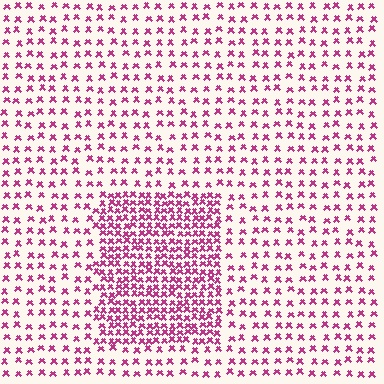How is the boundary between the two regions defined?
The boundary is defined by a change in element density (approximately 2.4x ratio). All elements are the same color, size, and shape.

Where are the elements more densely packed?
The elements are more densely packed inside the rectangle boundary.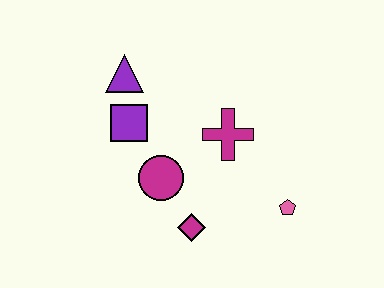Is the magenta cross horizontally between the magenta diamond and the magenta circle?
No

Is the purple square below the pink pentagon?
No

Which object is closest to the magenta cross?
The magenta circle is closest to the magenta cross.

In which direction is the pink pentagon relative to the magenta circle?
The pink pentagon is to the right of the magenta circle.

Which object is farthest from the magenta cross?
The purple triangle is farthest from the magenta cross.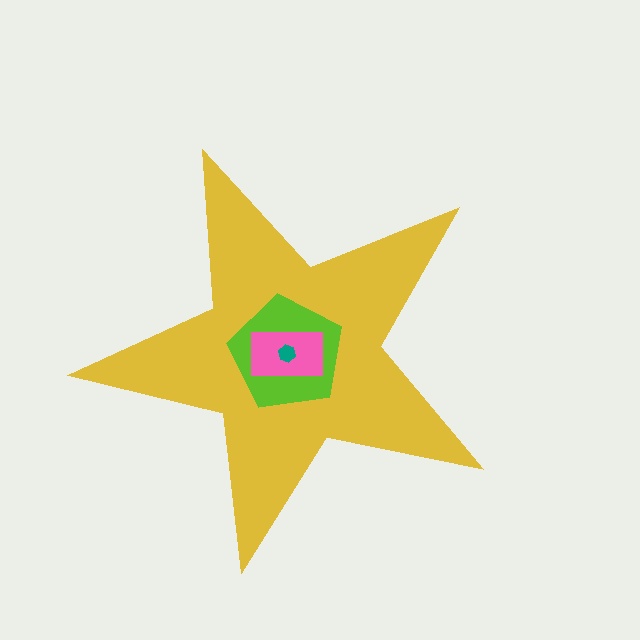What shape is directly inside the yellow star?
The lime pentagon.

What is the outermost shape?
The yellow star.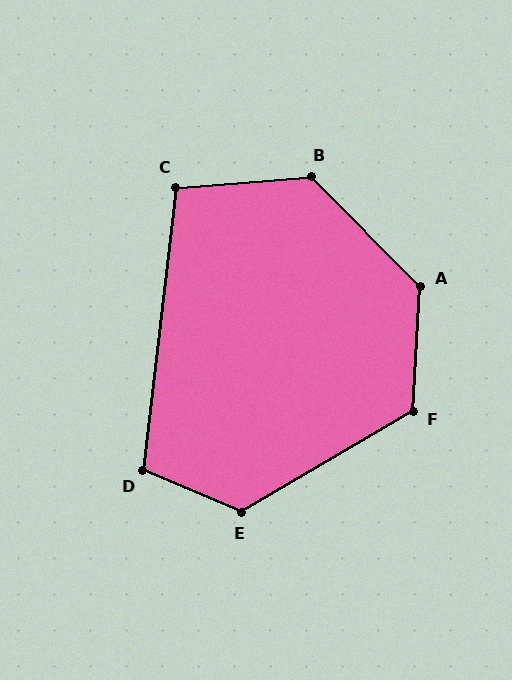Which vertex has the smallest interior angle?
C, at approximately 101 degrees.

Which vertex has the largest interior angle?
A, at approximately 132 degrees.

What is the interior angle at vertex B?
Approximately 130 degrees (obtuse).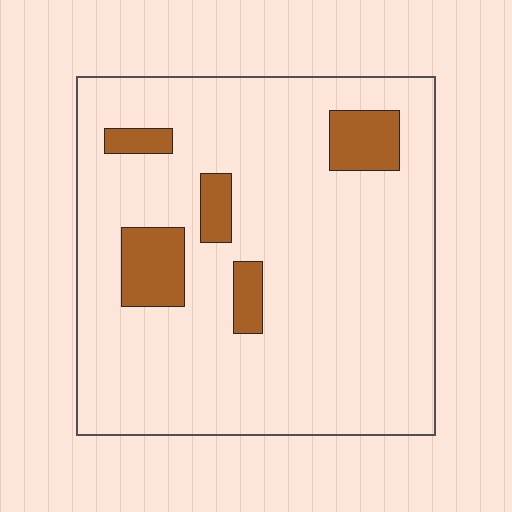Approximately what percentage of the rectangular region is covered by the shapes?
Approximately 10%.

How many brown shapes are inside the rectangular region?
5.